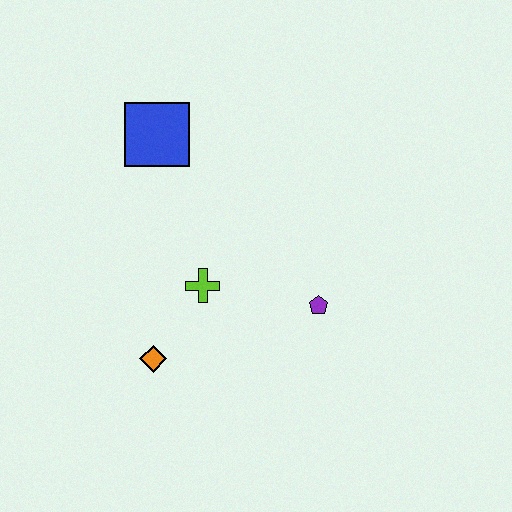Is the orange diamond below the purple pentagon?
Yes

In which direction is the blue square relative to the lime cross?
The blue square is above the lime cross.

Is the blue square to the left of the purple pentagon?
Yes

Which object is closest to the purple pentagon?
The lime cross is closest to the purple pentagon.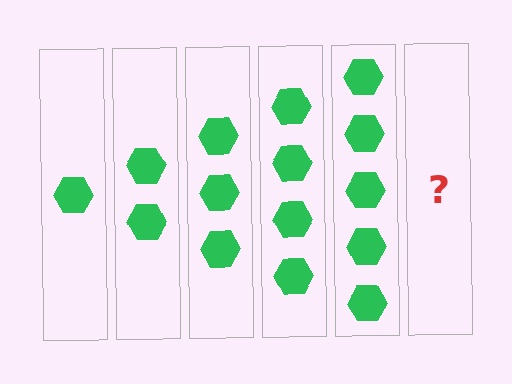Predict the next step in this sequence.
The next step is 6 hexagons.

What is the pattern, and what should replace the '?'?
The pattern is that each step adds one more hexagon. The '?' should be 6 hexagons.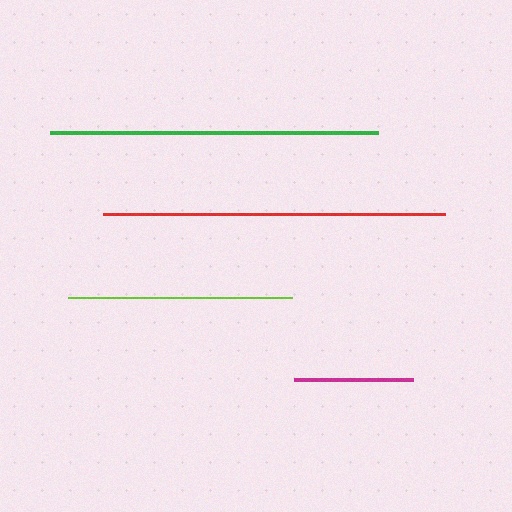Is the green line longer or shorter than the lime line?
The green line is longer than the lime line.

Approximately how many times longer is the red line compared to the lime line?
The red line is approximately 1.5 times the length of the lime line.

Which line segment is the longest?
The red line is the longest at approximately 342 pixels.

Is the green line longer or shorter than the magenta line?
The green line is longer than the magenta line.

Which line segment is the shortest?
The magenta line is the shortest at approximately 119 pixels.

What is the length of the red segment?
The red segment is approximately 342 pixels long.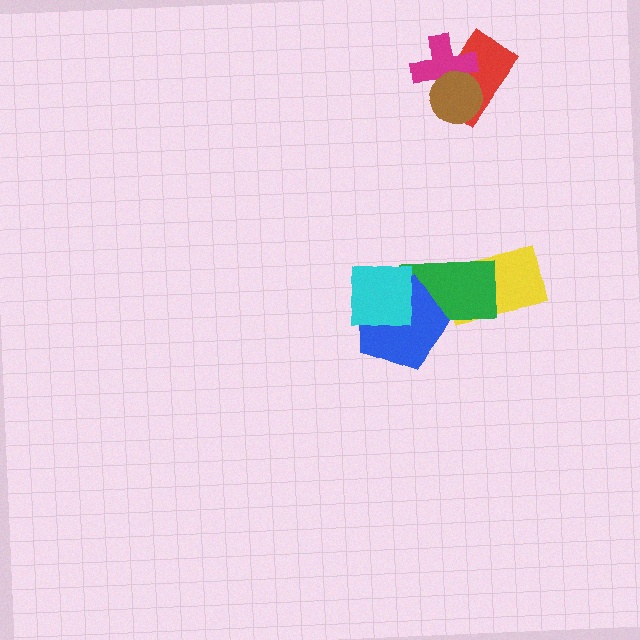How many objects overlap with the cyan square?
2 objects overlap with the cyan square.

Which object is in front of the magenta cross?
The brown circle is in front of the magenta cross.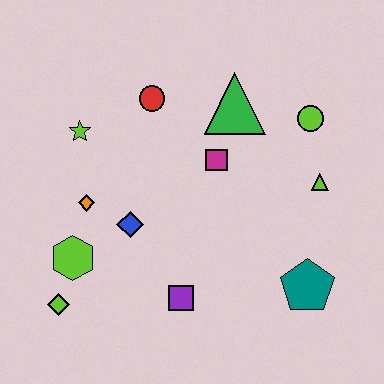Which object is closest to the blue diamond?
The orange diamond is closest to the blue diamond.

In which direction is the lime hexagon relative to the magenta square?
The lime hexagon is to the left of the magenta square.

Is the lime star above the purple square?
Yes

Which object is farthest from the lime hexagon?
The lime circle is farthest from the lime hexagon.